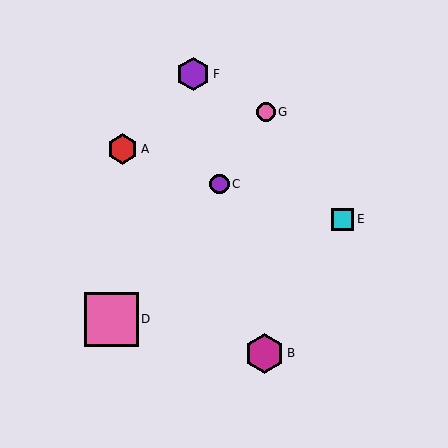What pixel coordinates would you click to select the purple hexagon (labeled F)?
Click at (193, 74) to select the purple hexagon F.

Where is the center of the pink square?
The center of the pink square is at (111, 319).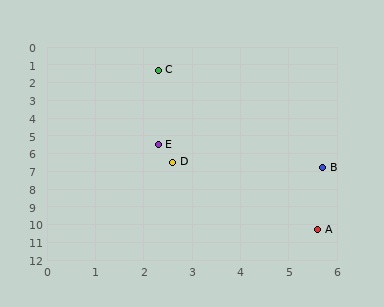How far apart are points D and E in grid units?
Points D and E are about 1.0 grid units apart.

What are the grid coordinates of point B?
Point B is at approximately (5.7, 6.8).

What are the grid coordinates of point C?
Point C is at approximately (2.3, 1.3).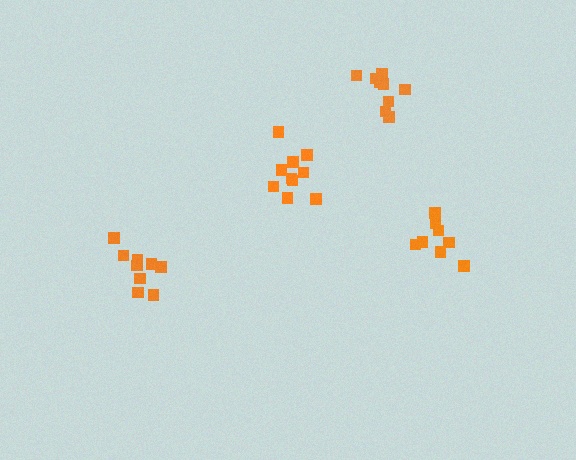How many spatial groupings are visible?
There are 4 spatial groupings.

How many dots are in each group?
Group 1: 10 dots, Group 2: 10 dots, Group 3: 10 dots, Group 4: 8 dots (38 total).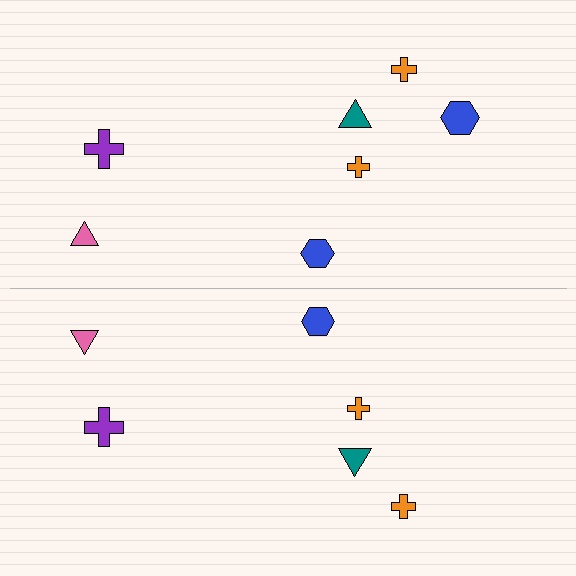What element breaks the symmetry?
A blue hexagon is missing from the bottom side.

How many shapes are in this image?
There are 13 shapes in this image.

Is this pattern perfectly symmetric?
No, the pattern is not perfectly symmetric. A blue hexagon is missing from the bottom side.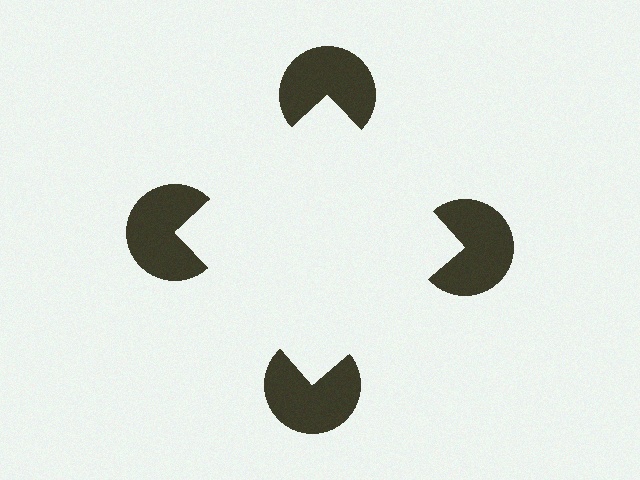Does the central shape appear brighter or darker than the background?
It typically appears slightly brighter than the background, even though no actual brightness change is drawn.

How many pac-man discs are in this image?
There are 4 — one at each vertex of the illusory square.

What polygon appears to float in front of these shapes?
An illusory square — its edges are inferred from the aligned wedge cuts in the pac-man discs, not physically drawn.